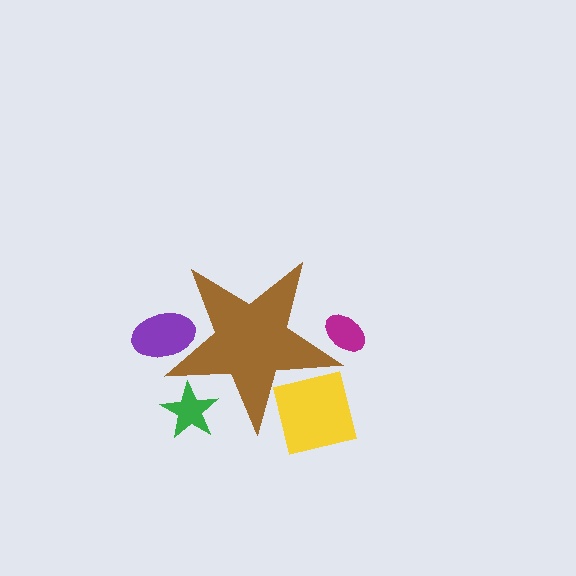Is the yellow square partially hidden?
Yes, the yellow square is partially hidden behind the brown star.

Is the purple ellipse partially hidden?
Yes, the purple ellipse is partially hidden behind the brown star.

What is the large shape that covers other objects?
A brown star.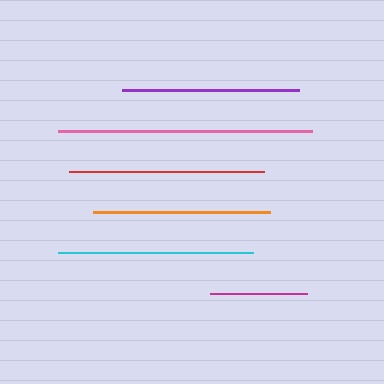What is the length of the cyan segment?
The cyan segment is approximately 194 pixels long.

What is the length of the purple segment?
The purple segment is approximately 177 pixels long.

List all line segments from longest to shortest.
From longest to shortest: pink, red, cyan, purple, orange, magenta.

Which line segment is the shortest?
The magenta line is the shortest at approximately 97 pixels.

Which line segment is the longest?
The pink line is the longest at approximately 254 pixels.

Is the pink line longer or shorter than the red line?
The pink line is longer than the red line.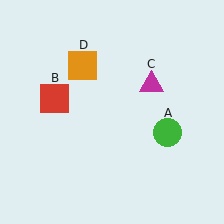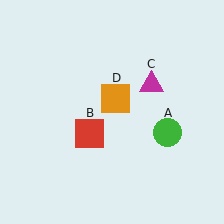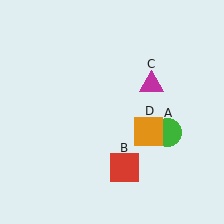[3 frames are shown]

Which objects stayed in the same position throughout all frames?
Green circle (object A) and magenta triangle (object C) remained stationary.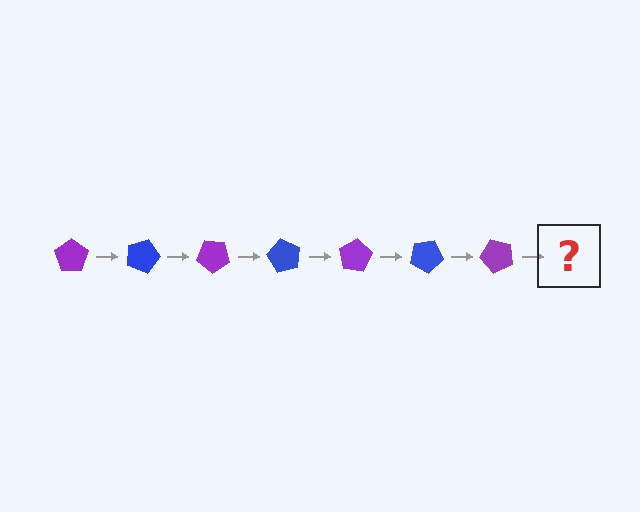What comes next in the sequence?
The next element should be a blue pentagon, rotated 140 degrees from the start.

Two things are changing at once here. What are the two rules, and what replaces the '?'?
The two rules are that it rotates 20 degrees each step and the color cycles through purple and blue. The '?' should be a blue pentagon, rotated 140 degrees from the start.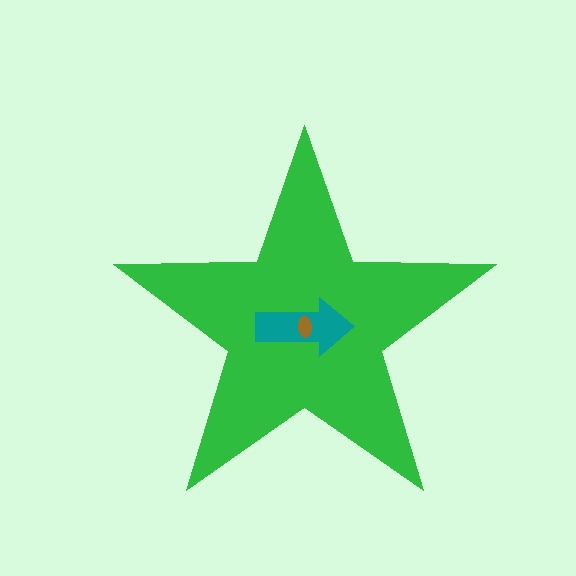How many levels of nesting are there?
3.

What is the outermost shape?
The green star.